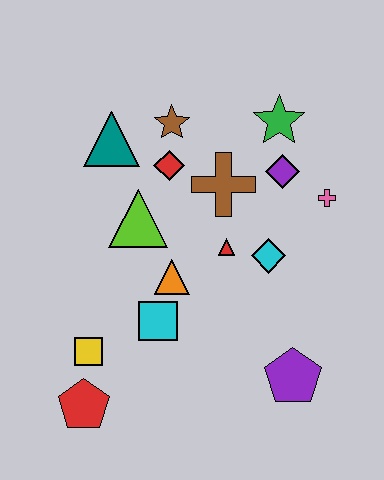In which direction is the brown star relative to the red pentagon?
The brown star is above the red pentagon.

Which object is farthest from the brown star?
The red pentagon is farthest from the brown star.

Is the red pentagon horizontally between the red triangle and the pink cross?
No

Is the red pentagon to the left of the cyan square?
Yes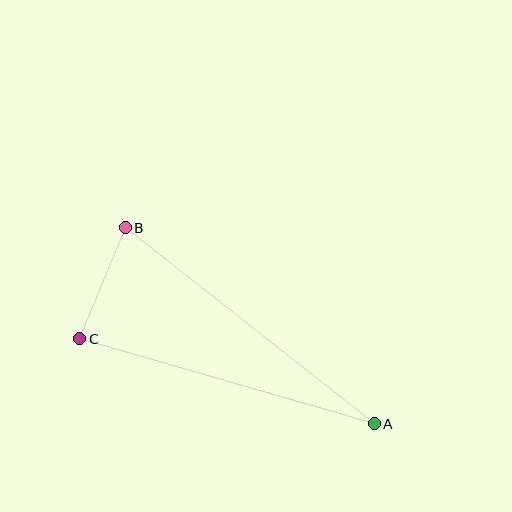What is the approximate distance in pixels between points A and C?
The distance between A and C is approximately 307 pixels.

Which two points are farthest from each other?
Points A and B are farthest from each other.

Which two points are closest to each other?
Points B and C are closest to each other.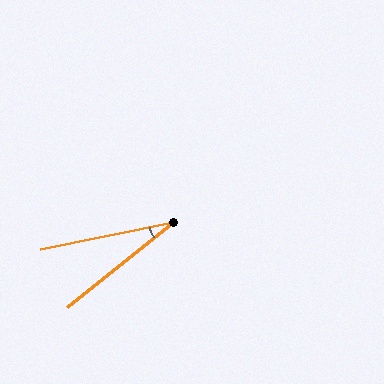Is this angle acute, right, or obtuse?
It is acute.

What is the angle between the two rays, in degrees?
Approximately 27 degrees.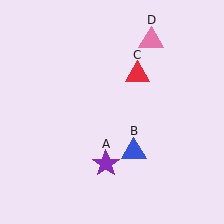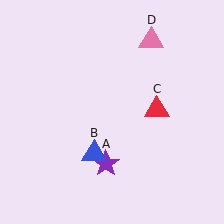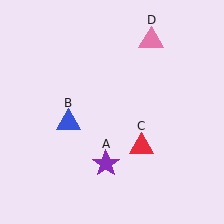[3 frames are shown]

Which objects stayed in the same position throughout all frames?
Purple star (object A) and pink triangle (object D) remained stationary.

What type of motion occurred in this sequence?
The blue triangle (object B), red triangle (object C) rotated clockwise around the center of the scene.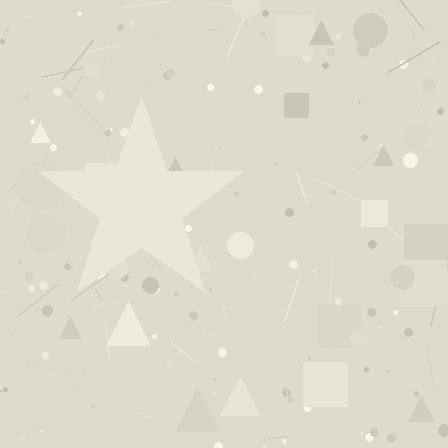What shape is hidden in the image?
A star is hidden in the image.